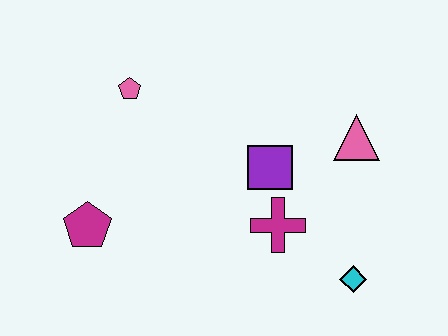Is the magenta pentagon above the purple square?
No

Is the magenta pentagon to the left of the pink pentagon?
Yes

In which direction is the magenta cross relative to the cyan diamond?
The magenta cross is to the left of the cyan diamond.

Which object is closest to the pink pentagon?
The magenta pentagon is closest to the pink pentagon.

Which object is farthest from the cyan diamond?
The pink pentagon is farthest from the cyan diamond.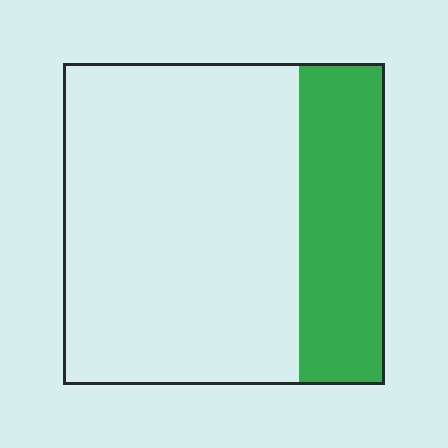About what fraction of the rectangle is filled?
About one quarter (1/4).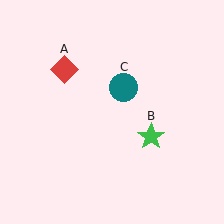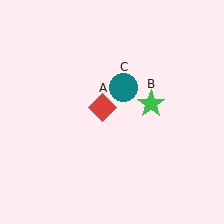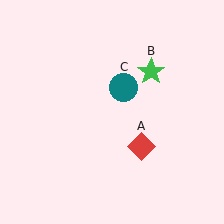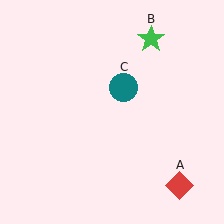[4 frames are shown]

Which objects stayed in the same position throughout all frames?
Teal circle (object C) remained stationary.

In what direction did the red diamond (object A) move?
The red diamond (object A) moved down and to the right.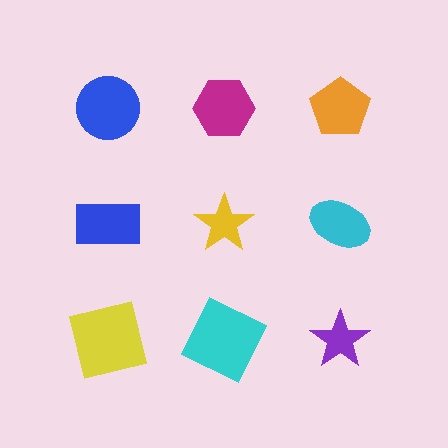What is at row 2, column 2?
A yellow star.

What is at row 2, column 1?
A blue rectangle.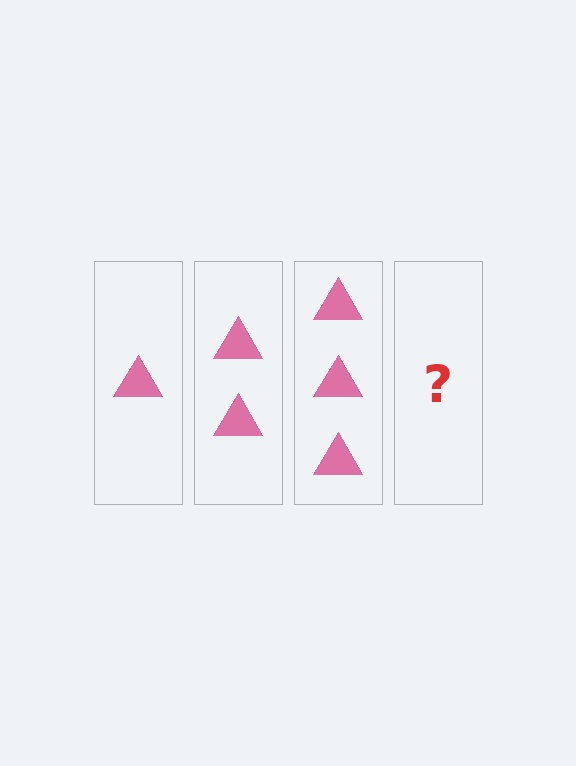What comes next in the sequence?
The next element should be 4 triangles.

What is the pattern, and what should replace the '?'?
The pattern is that each step adds one more triangle. The '?' should be 4 triangles.